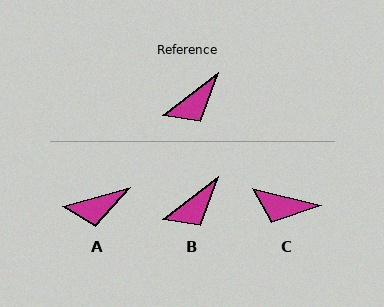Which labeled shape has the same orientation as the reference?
B.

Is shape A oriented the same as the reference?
No, it is off by about 22 degrees.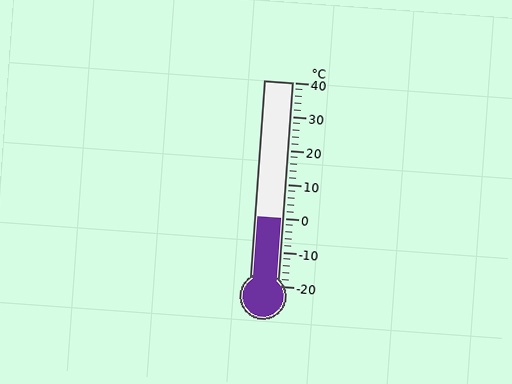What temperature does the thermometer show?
The thermometer shows approximately 0°C.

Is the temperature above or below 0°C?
The temperature is at 0°C.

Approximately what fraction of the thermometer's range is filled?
The thermometer is filled to approximately 35% of its range.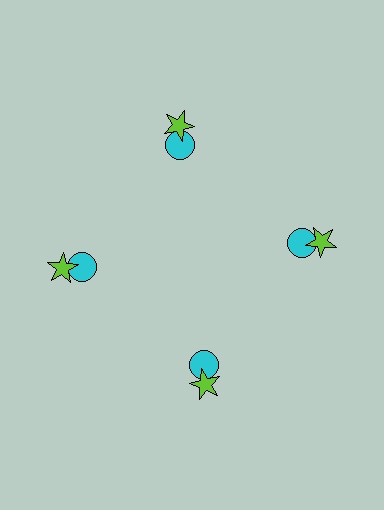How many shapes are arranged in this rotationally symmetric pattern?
There are 8 shapes, arranged in 4 groups of 2.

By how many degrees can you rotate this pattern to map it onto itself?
The pattern maps onto itself every 90 degrees of rotation.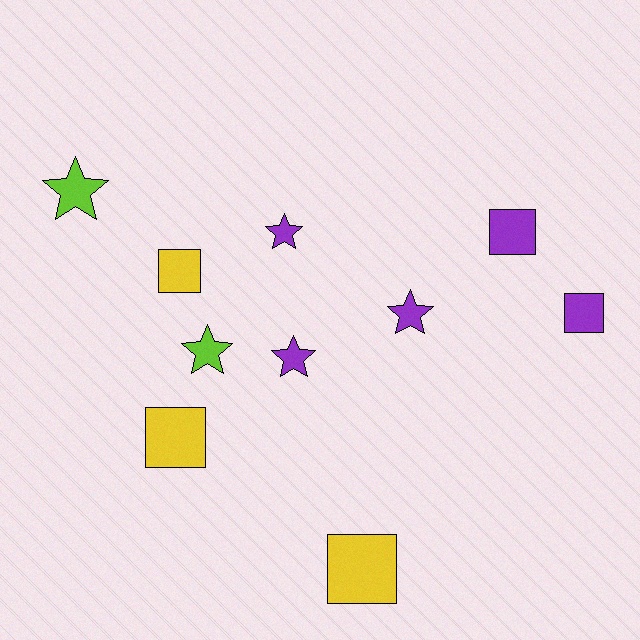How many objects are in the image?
There are 10 objects.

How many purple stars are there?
There are 3 purple stars.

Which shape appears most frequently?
Square, with 5 objects.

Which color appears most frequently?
Purple, with 5 objects.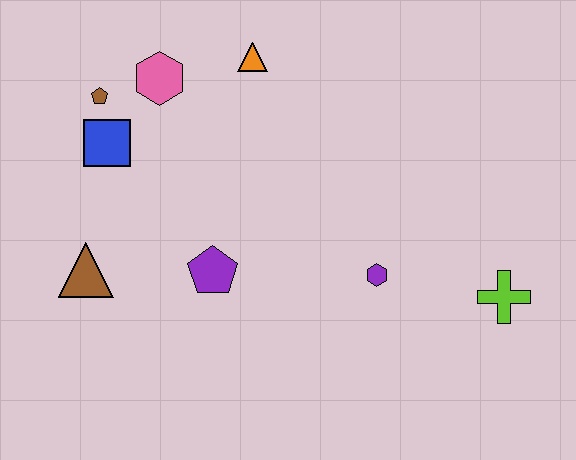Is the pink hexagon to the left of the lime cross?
Yes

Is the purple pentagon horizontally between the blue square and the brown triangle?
No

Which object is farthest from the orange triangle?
The lime cross is farthest from the orange triangle.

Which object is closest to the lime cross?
The purple hexagon is closest to the lime cross.